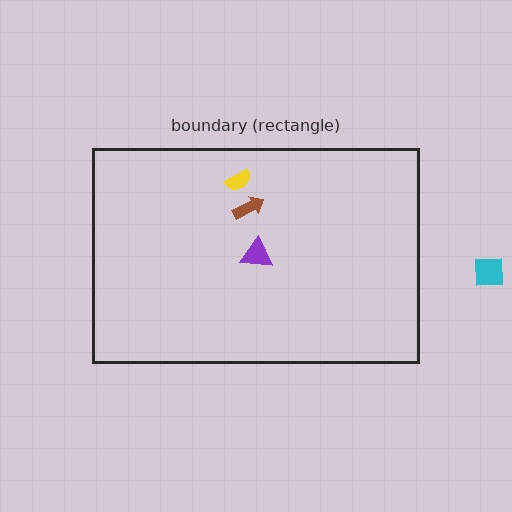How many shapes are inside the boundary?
3 inside, 1 outside.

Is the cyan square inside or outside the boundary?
Outside.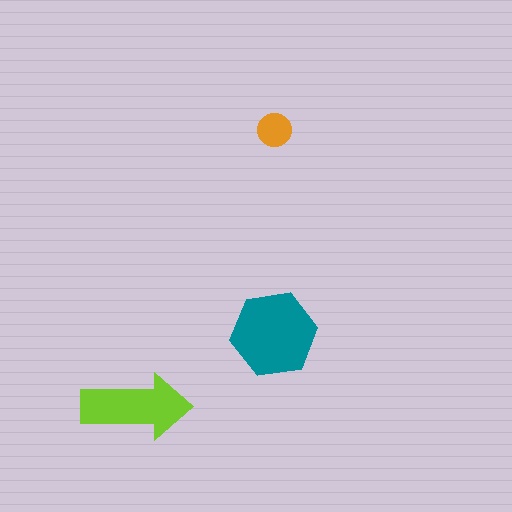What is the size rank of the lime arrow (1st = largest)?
2nd.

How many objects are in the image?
There are 3 objects in the image.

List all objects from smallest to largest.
The orange circle, the lime arrow, the teal hexagon.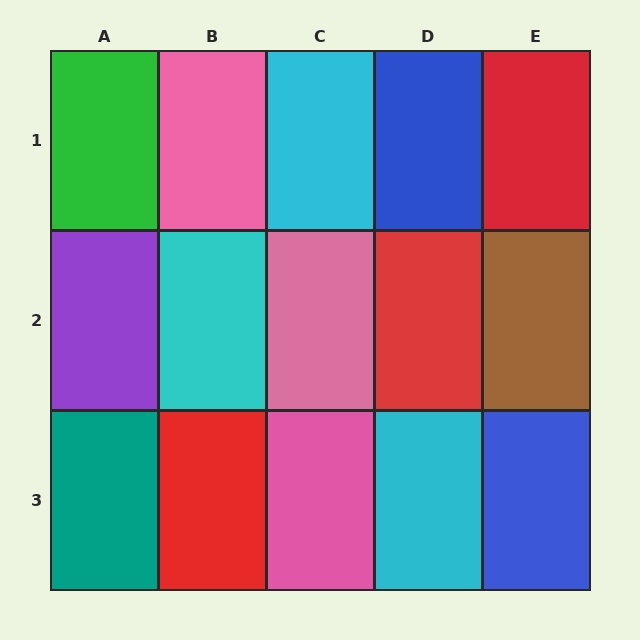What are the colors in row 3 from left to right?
Teal, red, pink, cyan, blue.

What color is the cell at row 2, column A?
Purple.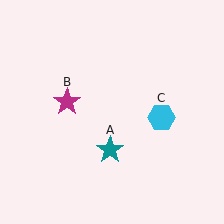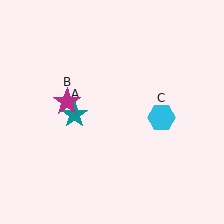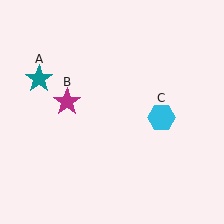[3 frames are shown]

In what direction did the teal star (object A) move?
The teal star (object A) moved up and to the left.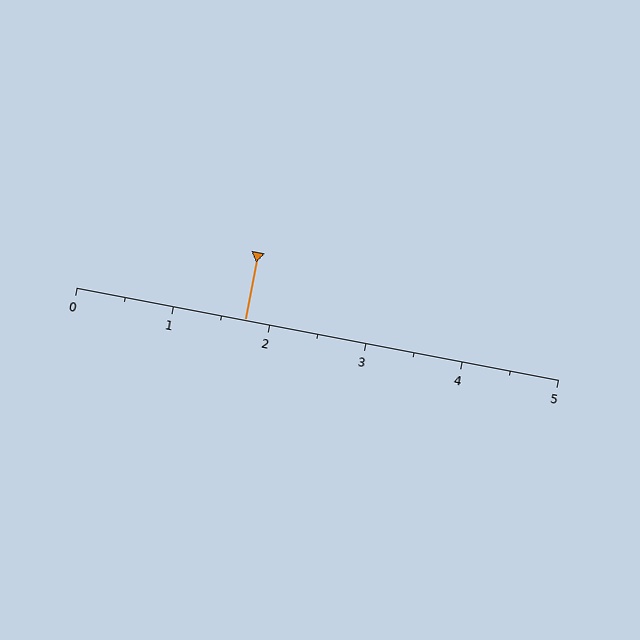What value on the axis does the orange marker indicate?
The marker indicates approximately 1.8.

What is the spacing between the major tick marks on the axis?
The major ticks are spaced 1 apart.